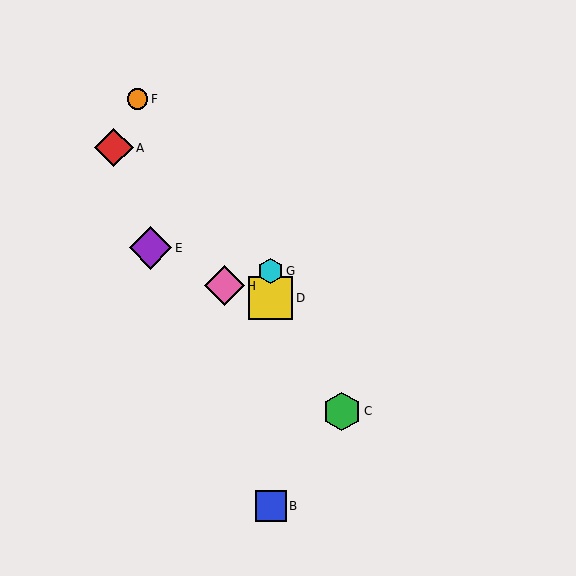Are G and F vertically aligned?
No, G is at x≈271 and F is at x≈138.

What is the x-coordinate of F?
Object F is at x≈138.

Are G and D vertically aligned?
Yes, both are at x≈271.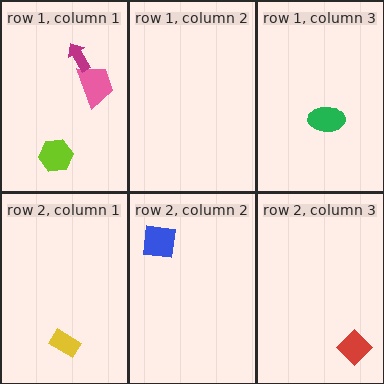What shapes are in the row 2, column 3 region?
The red diamond.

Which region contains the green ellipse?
The row 1, column 3 region.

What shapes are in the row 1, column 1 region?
The lime hexagon, the pink trapezoid, the magenta arrow.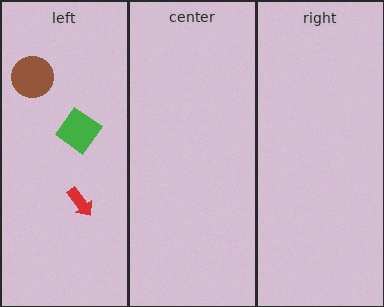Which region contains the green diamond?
The left region.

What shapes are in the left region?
The green diamond, the red arrow, the brown circle.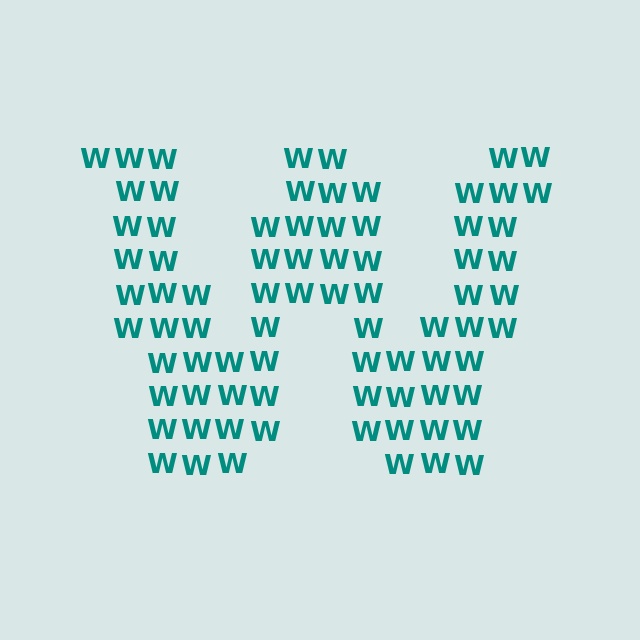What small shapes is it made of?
It is made of small letter W's.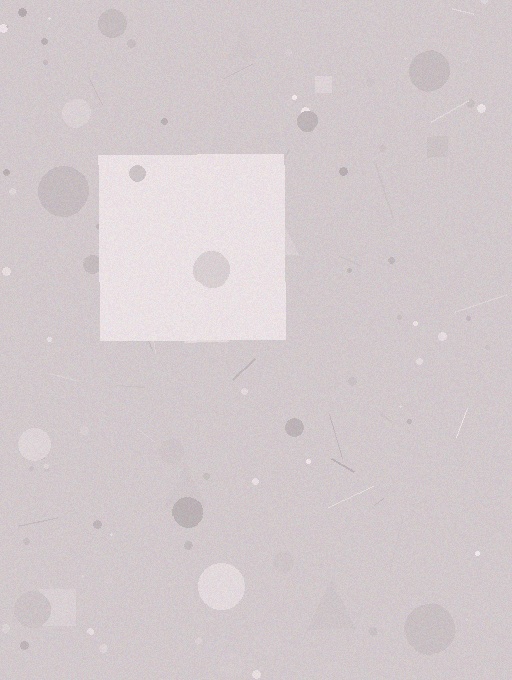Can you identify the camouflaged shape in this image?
The camouflaged shape is a square.